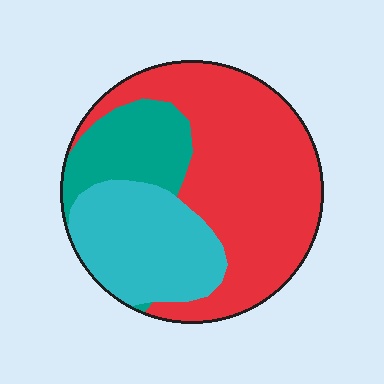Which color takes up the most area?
Red, at roughly 55%.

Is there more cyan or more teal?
Cyan.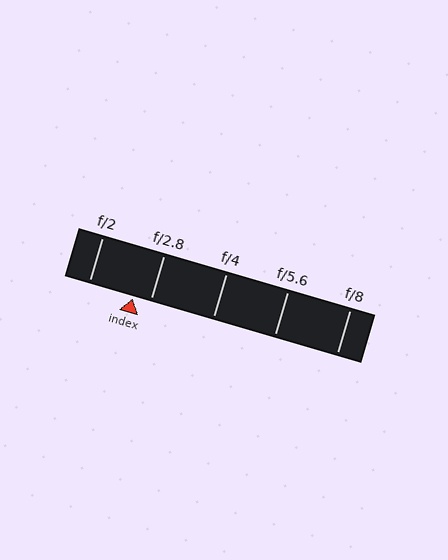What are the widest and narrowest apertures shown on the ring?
The widest aperture shown is f/2 and the narrowest is f/8.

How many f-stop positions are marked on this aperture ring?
There are 5 f-stop positions marked.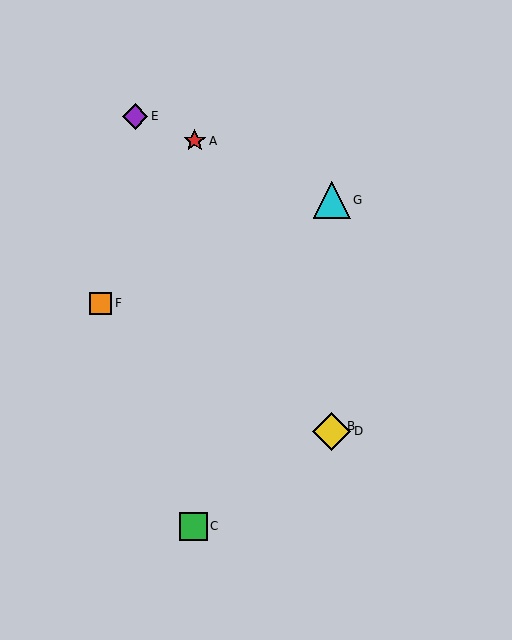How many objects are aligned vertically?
3 objects (B, D, G) are aligned vertically.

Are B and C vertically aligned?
No, B is at x≈332 and C is at x≈193.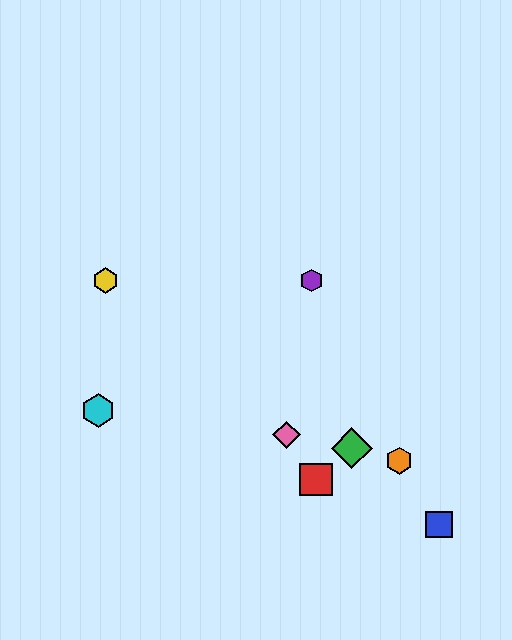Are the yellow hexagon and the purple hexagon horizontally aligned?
Yes, both are at y≈280.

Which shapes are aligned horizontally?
The yellow hexagon, the purple hexagon are aligned horizontally.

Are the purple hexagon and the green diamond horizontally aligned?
No, the purple hexagon is at y≈280 and the green diamond is at y≈448.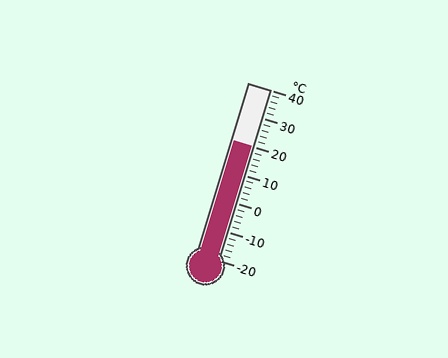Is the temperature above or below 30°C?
The temperature is below 30°C.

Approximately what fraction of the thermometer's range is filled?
The thermometer is filled to approximately 65% of its range.